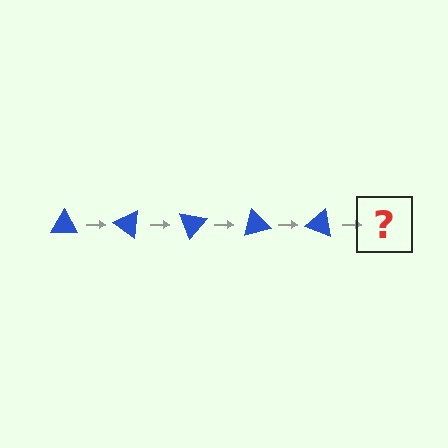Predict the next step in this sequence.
The next step is a blue triangle rotated 175 degrees.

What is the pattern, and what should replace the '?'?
The pattern is that the triangle rotates 35 degrees each step. The '?' should be a blue triangle rotated 175 degrees.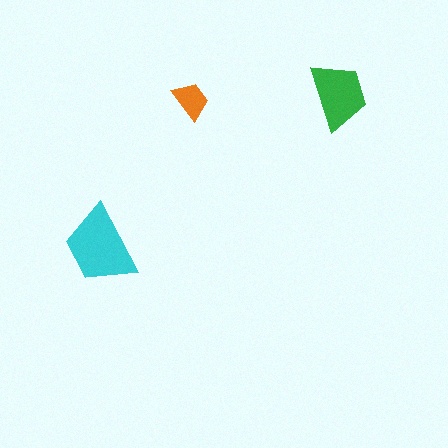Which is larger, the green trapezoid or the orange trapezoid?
The green one.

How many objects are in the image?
There are 3 objects in the image.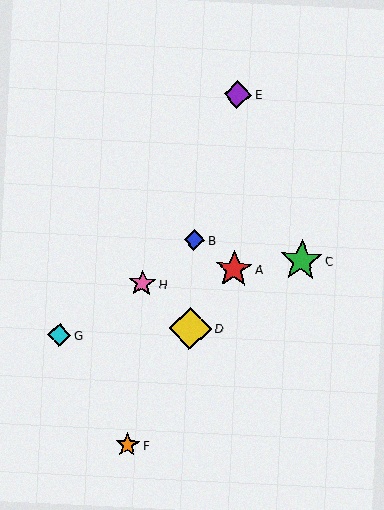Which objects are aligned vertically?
Objects B, D are aligned vertically.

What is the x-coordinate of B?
Object B is at x≈195.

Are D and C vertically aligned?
No, D is at x≈190 and C is at x≈302.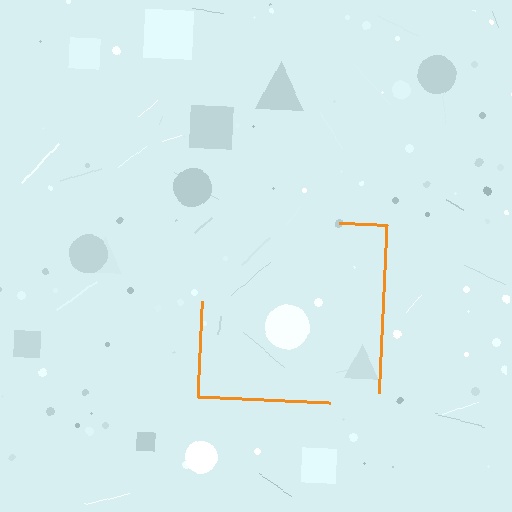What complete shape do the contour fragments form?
The contour fragments form a square.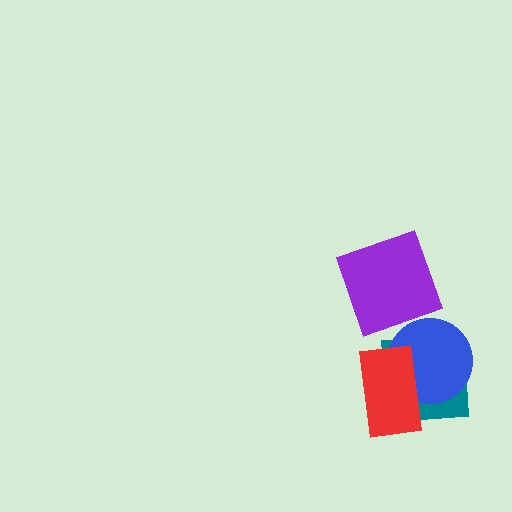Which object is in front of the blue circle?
The red rectangle is in front of the blue circle.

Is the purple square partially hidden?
No, no other shape covers it.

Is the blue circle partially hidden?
Yes, it is partially covered by another shape.